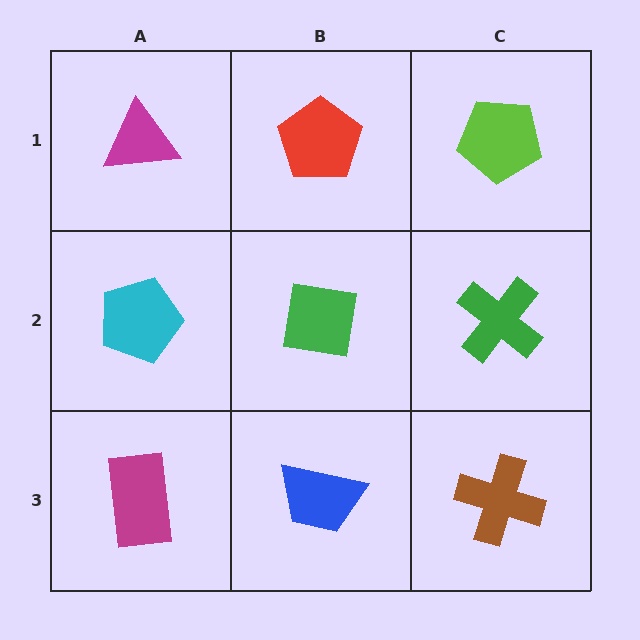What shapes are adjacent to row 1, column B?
A green square (row 2, column B), a magenta triangle (row 1, column A), a lime pentagon (row 1, column C).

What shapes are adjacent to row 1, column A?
A cyan pentagon (row 2, column A), a red pentagon (row 1, column B).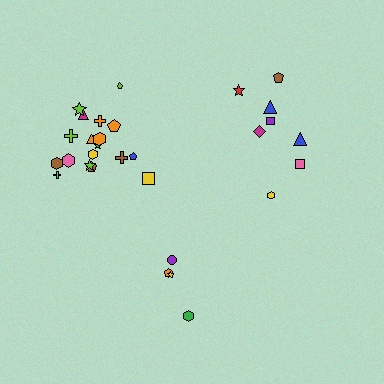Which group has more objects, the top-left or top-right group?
The top-left group.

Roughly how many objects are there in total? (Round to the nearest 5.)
Roughly 30 objects in total.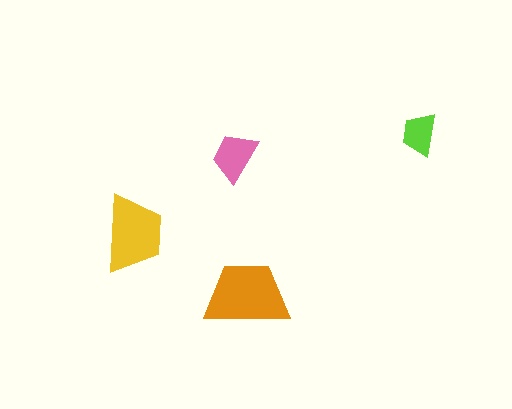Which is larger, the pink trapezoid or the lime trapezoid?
The pink one.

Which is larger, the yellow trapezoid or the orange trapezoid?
The orange one.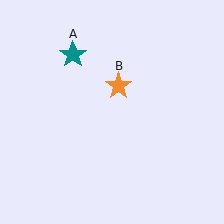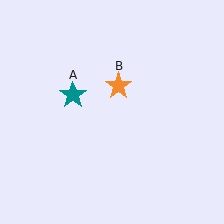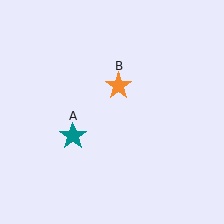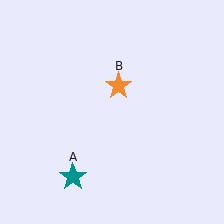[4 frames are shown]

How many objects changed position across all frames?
1 object changed position: teal star (object A).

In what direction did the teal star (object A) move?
The teal star (object A) moved down.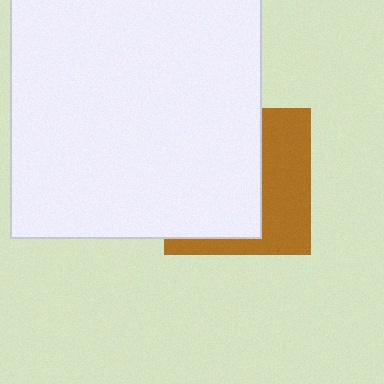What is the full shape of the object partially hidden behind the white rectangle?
The partially hidden object is a brown square.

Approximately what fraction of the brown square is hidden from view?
Roughly 59% of the brown square is hidden behind the white rectangle.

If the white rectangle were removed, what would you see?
You would see the complete brown square.